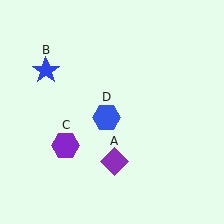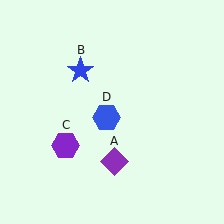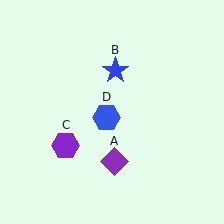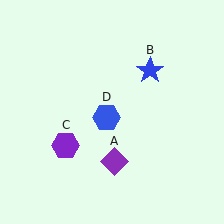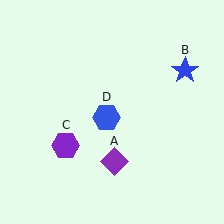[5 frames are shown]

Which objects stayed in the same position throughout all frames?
Purple diamond (object A) and purple hexagon (object C) and blue hexagon (object D) remained stationary.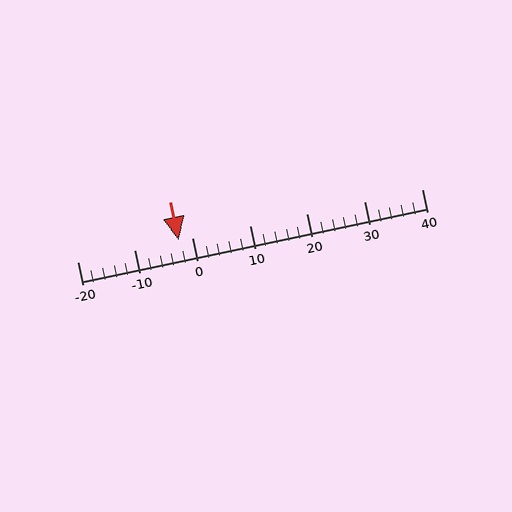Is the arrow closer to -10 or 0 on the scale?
The arrow is closer to 0.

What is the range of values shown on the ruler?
The ruler shows values from -20 to 40.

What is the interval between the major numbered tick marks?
The major tick marks are spaced 10 units apart.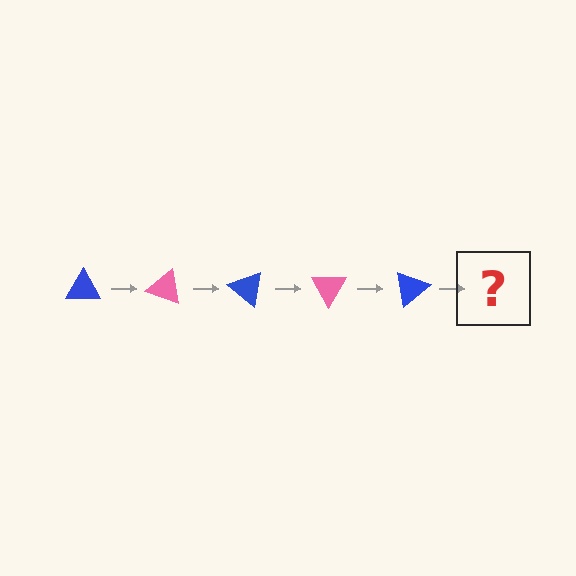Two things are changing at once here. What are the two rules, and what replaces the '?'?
The two rules are that it rotates 20 degrees each step and the color cycles through blue and pink. The '?' should be a pink triangle, rotated 100 degrees from the start.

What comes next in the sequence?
The next element should be a pink triangle, rotated 100 degrees from the start.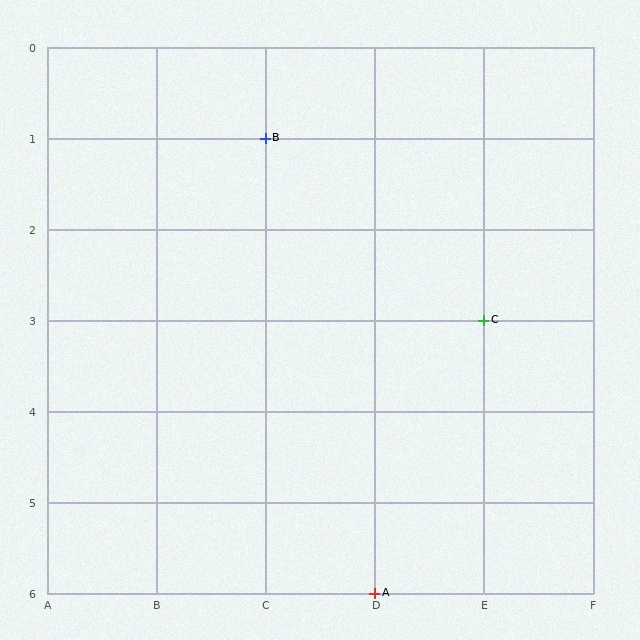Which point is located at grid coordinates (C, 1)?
Point B is at (C, 1).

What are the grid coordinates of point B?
Point B is at grid coordinates (C, 1).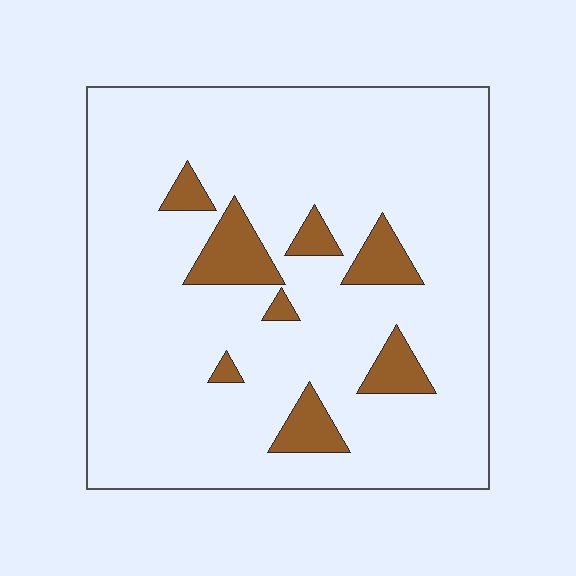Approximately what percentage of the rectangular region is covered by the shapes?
Approximately 10%.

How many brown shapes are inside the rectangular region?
8.